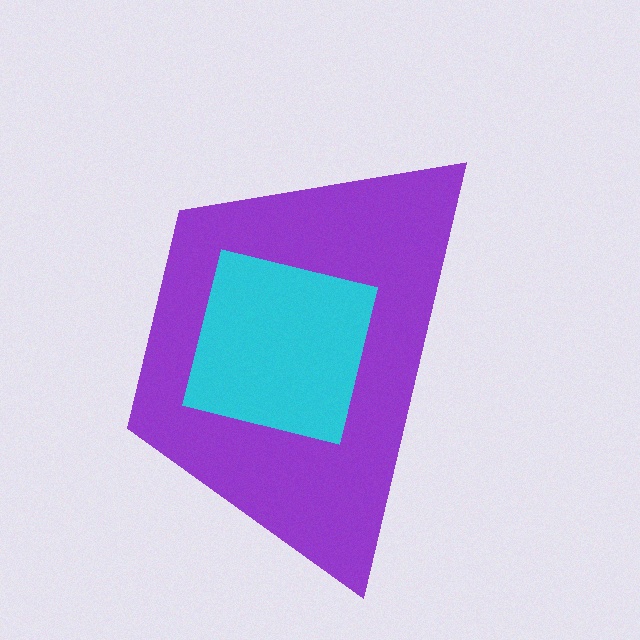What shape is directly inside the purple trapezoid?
The cyan square.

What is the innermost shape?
The cyan square.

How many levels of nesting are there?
2.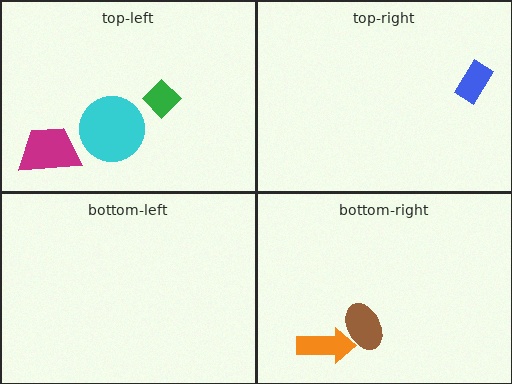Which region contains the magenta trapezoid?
The top-left region.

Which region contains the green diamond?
The top-left region.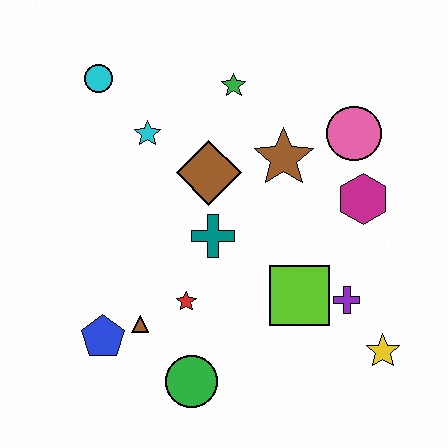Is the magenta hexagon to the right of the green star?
Yes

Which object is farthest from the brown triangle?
The pink circle is farthest from the brown triangle.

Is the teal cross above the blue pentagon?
Yes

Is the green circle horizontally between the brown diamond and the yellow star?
No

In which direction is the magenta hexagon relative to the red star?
The magenta hexagon is to the right of the red star.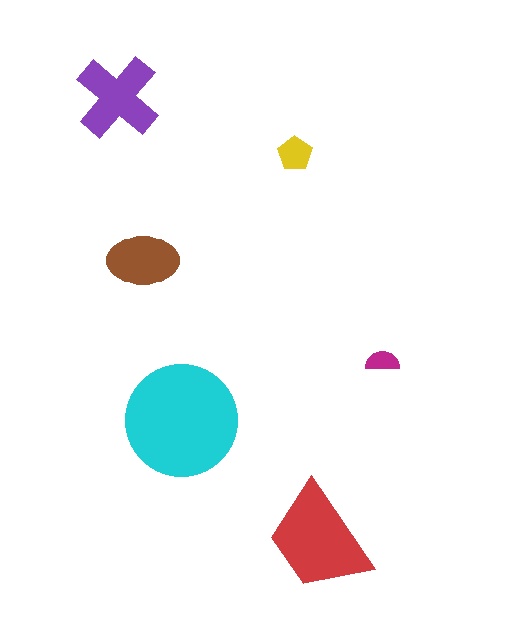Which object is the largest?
The cyan circle.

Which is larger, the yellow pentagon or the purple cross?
The purple cross.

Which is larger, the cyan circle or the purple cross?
The cyan circle.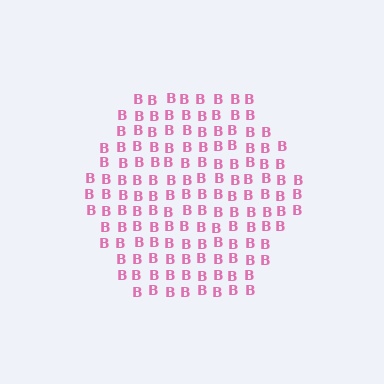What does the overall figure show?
The overall figure shows a hexagon.